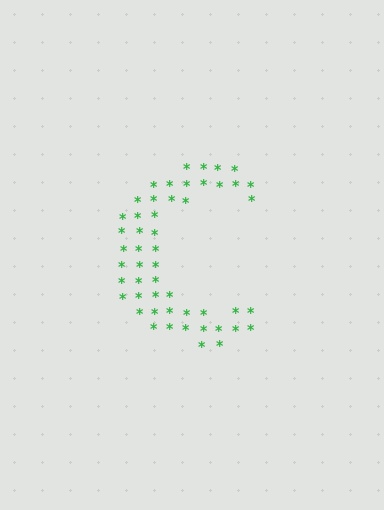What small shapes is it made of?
It is made of small asterisks.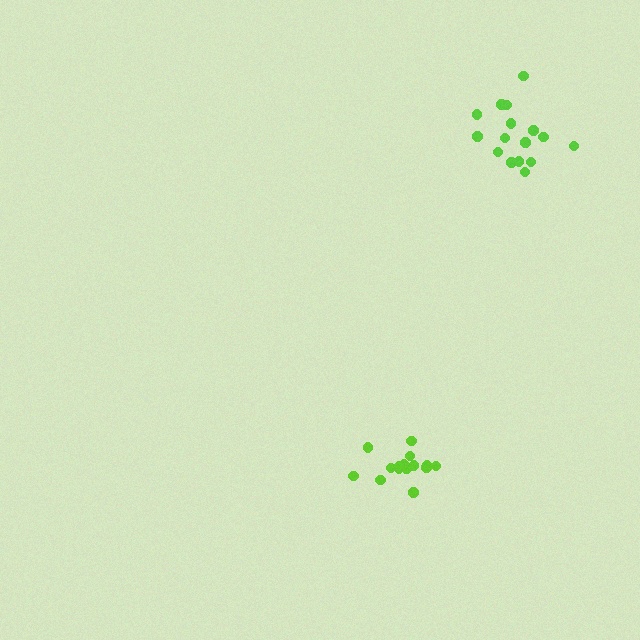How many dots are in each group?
Group 1: 16 dots, Group 2: 15 dots (31 total).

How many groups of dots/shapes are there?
There are 2 groups.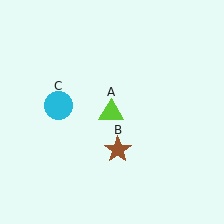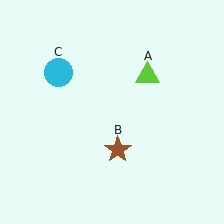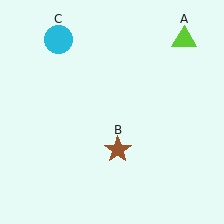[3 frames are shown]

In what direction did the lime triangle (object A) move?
The lime triangle (object A) moved up and to the right.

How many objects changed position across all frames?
2 objects changed position: lime triangle (object A), cyan circle (object C).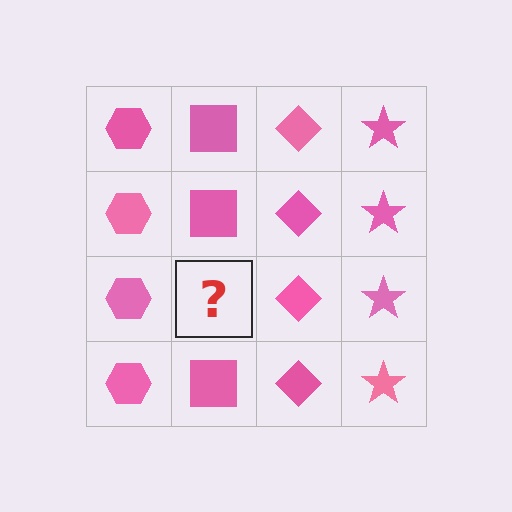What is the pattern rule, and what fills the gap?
The rule is that each column has a consistent shape. The gap should be filled with a pink square.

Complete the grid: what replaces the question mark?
The question mark should be replaced with a pink square.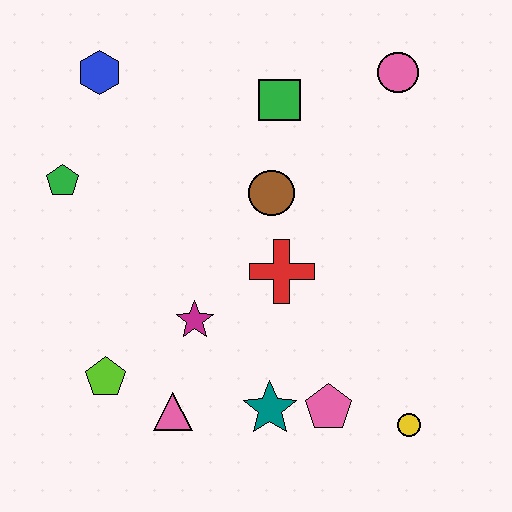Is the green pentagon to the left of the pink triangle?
Yes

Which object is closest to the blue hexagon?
The green pentagon is closest to the blue hexagon.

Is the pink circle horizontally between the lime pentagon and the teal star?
No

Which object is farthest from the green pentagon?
The yellow circle is farthest from the green pentagon.